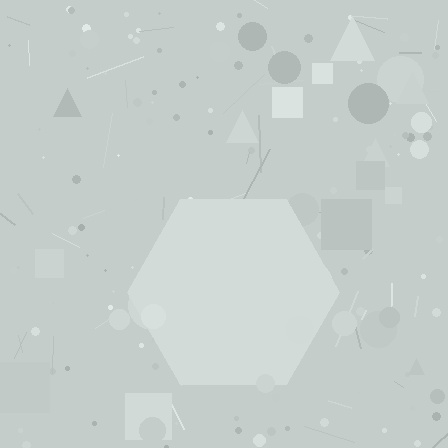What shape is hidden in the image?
A hexagon is hidden in the image.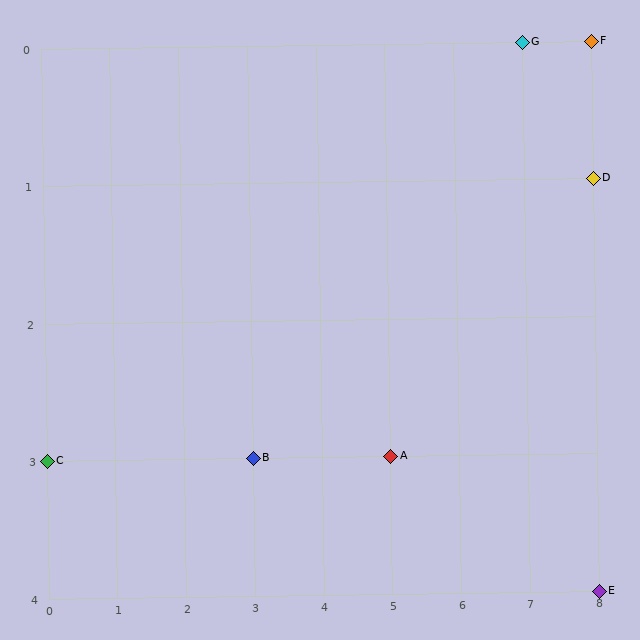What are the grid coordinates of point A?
Point A is at grid coordinates (5, 3).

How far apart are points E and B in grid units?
Points E and B are 5 columns and 1 row apart (about 5.1 grid units diagonally).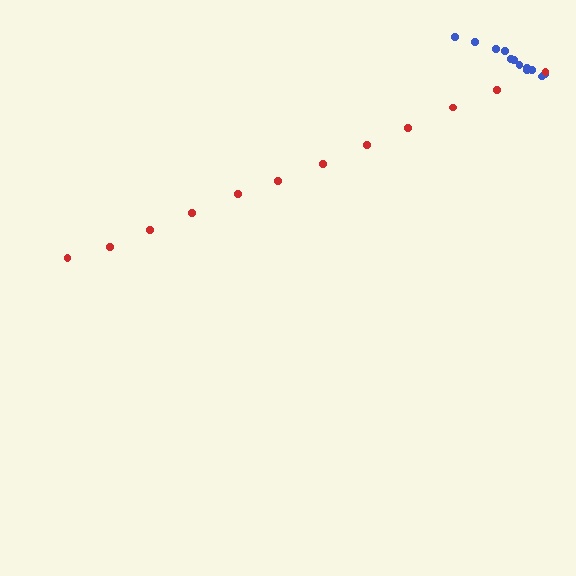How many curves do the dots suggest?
There are 2 distinct paths.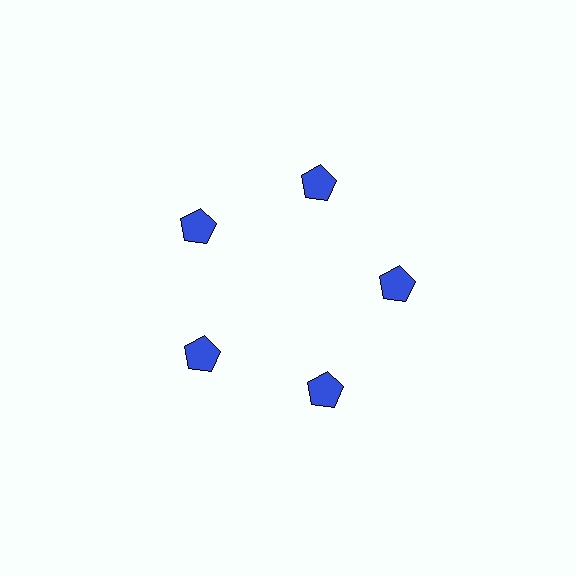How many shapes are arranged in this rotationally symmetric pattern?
There are 10 shapes, arranged in 5 groups of 2.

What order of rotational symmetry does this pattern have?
This pattern has 5-fold rotational symmetry.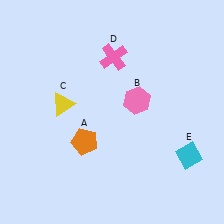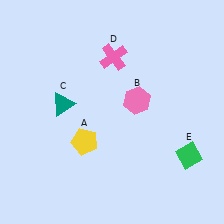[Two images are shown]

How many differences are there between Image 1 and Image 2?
There are 3 differences between the two images.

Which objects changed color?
A changed from orange to yellow. C changed from yellow to teal. E changed from cyan to green.